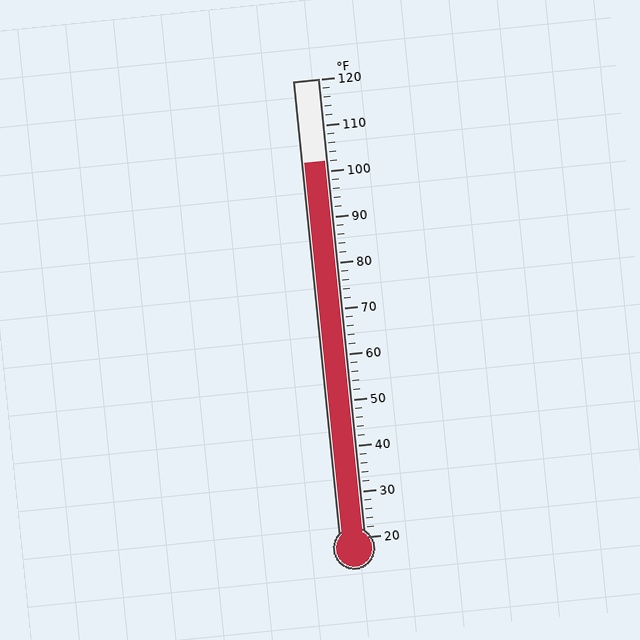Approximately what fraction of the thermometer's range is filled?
The thermometer is filled to approximately 80% of its range.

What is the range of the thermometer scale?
The thermometer scale ranges from 20°F to 120°F.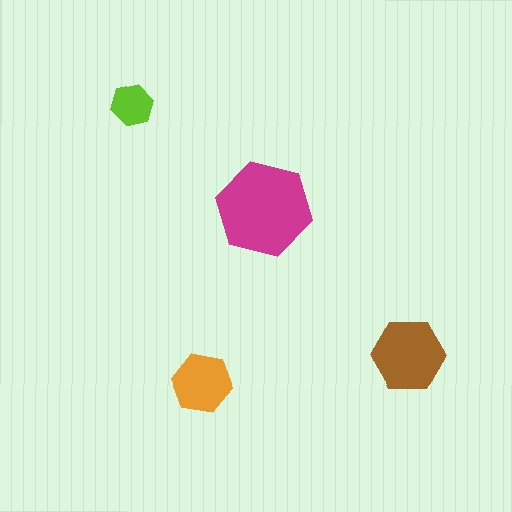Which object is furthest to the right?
The brown hexagon is rightmost.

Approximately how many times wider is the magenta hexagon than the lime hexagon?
About 2.5 times wider.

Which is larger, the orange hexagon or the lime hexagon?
The orange one.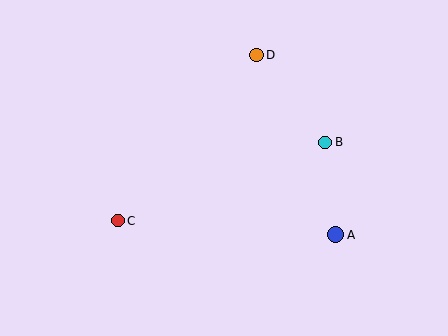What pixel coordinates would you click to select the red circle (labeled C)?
Click at (118, 221) to select the red circle C.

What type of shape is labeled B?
Shape B is a cyan circle.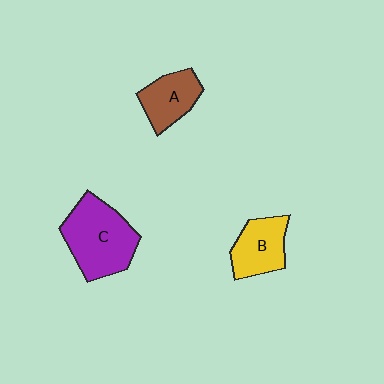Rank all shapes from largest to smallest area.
From largest to smallest: C (purple), B (yellow), A (brown).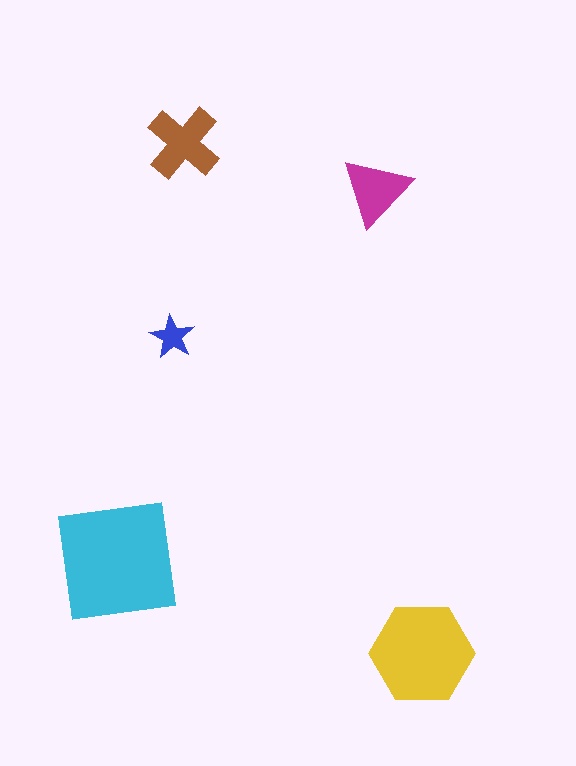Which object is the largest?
The cyan square.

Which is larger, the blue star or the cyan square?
The cyan square.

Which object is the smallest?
The blue star.